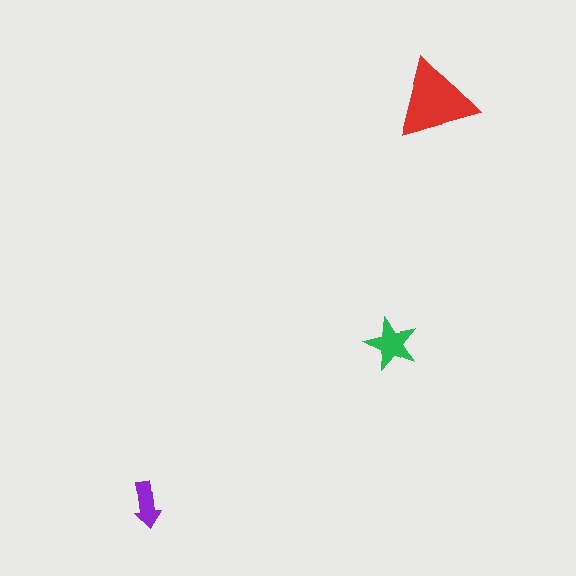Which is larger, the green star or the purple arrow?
The green star.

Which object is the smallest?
The purple arrow.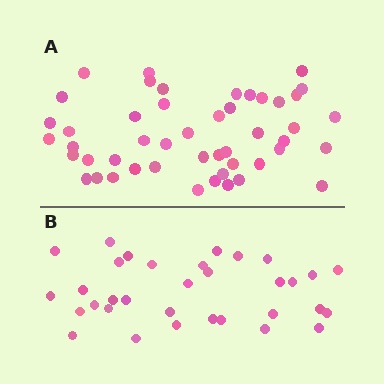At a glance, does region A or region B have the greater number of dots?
Region A (the top region) has more dots.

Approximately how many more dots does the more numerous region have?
Region A has approximately 15 more dots than region B.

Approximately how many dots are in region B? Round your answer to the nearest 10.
About 30 dots. (The exact count is 33, which rounds to 30.)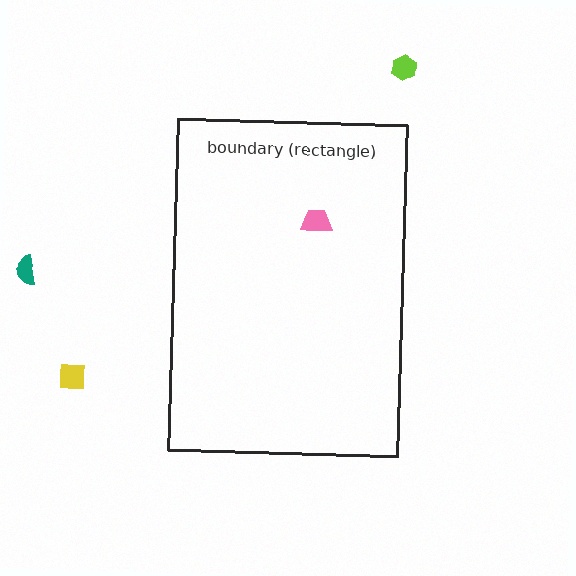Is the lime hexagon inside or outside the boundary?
Outside.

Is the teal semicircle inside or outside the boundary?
Outside.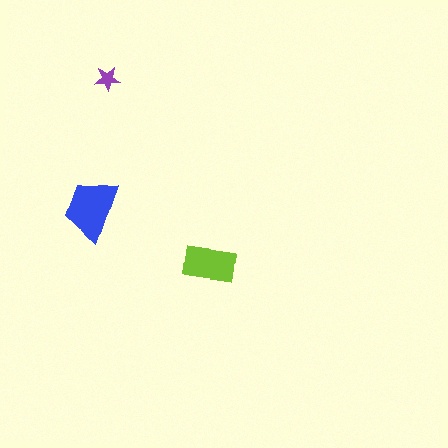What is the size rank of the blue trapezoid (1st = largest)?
1st.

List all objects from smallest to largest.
The purple star, the lime rectangle, the blue trapezoid.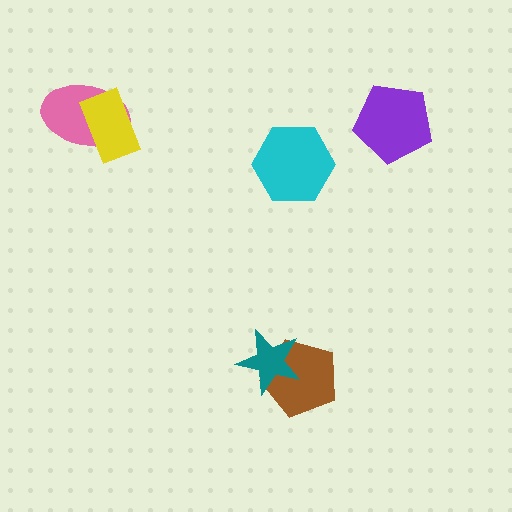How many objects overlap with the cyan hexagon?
0 objects overlap with the cyan hexagon.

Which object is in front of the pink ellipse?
The yellow rectangle is in front of the pink ellipse.